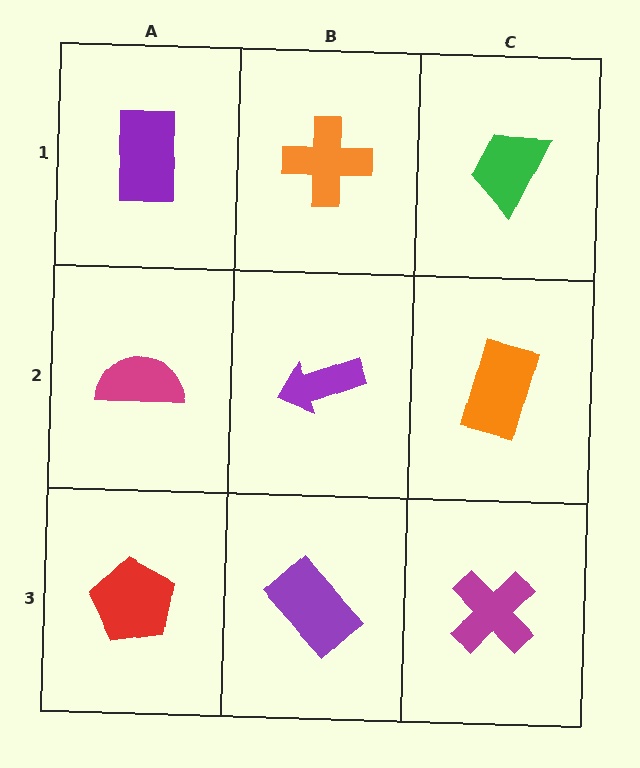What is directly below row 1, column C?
An orange rectangle.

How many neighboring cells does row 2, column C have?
3.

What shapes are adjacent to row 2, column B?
An orange cross (row 1, column B), a purple rectangle (row 3, column B), a magenta semicircle (row 2, column A), an orange rectangle (row 2, column C).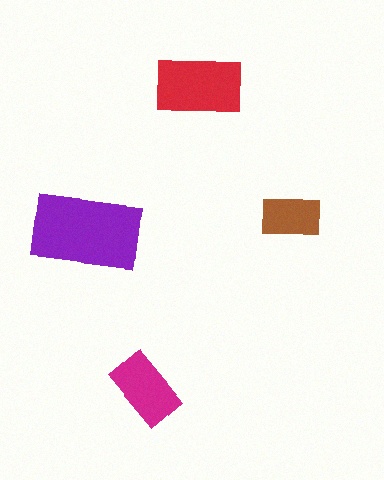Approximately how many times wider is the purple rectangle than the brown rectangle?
About 2 times wider.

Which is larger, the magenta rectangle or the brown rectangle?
The magenta one.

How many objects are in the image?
There are 4 objects in the image.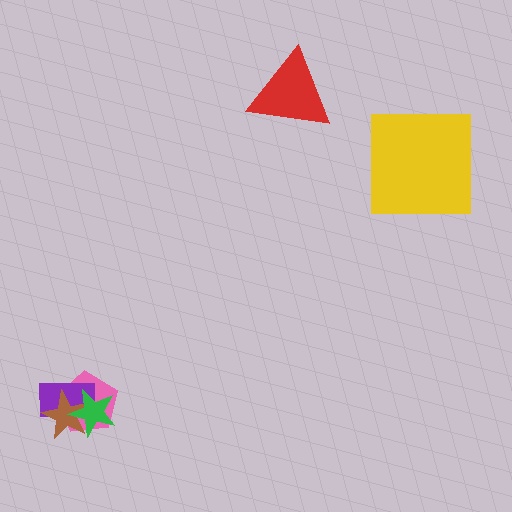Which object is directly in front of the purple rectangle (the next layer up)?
The brown star is directly in front of the purple rectangle.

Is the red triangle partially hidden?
No, no other shape covers it.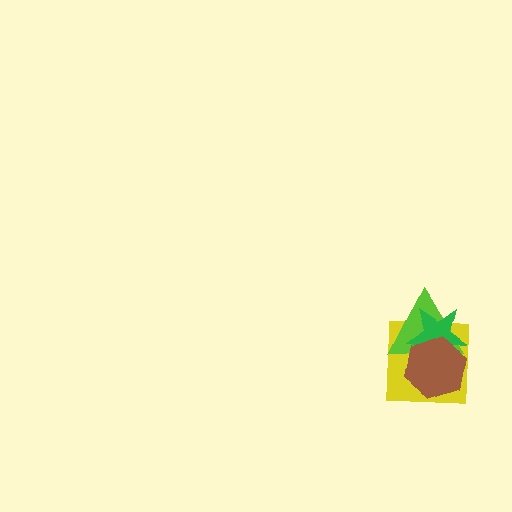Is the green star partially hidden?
Yes, it is partially covered by another shape.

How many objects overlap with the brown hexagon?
3 objects overlap with the brown hexagon.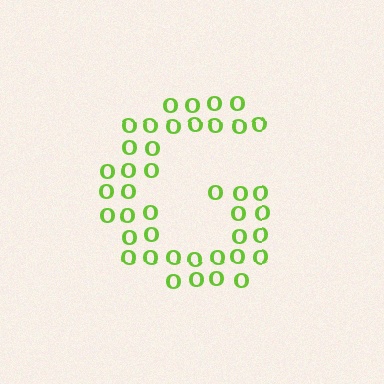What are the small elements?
The small elements are letter O's.